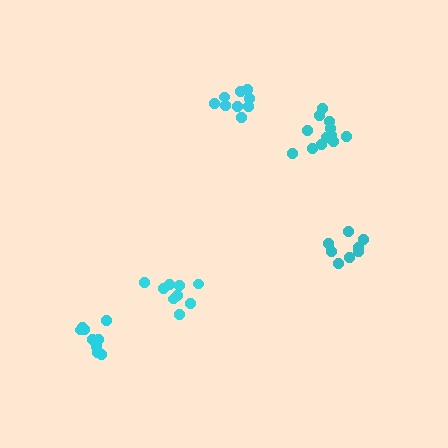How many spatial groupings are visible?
There are 5 spatial groupings.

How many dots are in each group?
Group 1: 9 dots, Group 2: 12 dots, Group 3: 9 dots, Group 4: 9 dots, Group 5: 9 dots (48 total).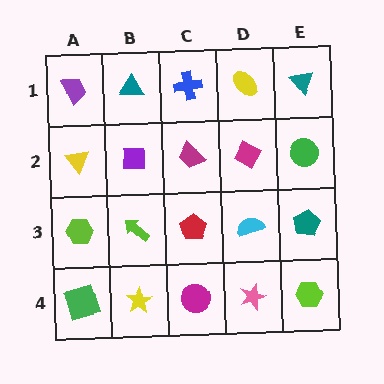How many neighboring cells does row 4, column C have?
3.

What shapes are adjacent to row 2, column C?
A blue cross (row 1, column C), a red pentagon (row 3, column C), a purple square (row 2, column B), a magenta diamond (row 2, column D).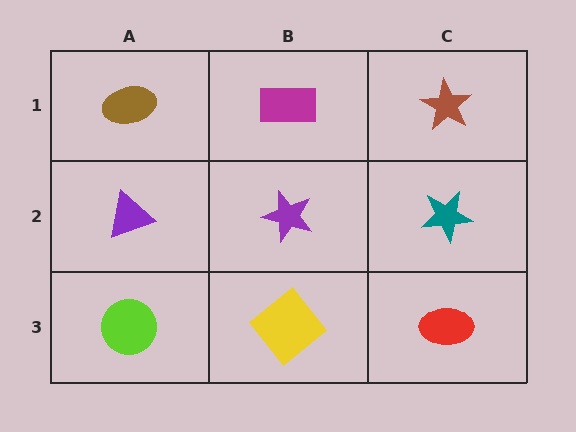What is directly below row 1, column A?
A purple triangle.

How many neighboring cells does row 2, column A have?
3.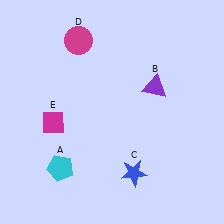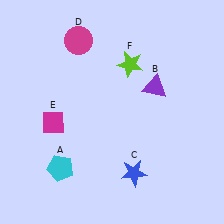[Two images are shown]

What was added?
A lime star (F) was added in Image 2.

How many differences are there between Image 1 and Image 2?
There is 1 difference between the two images.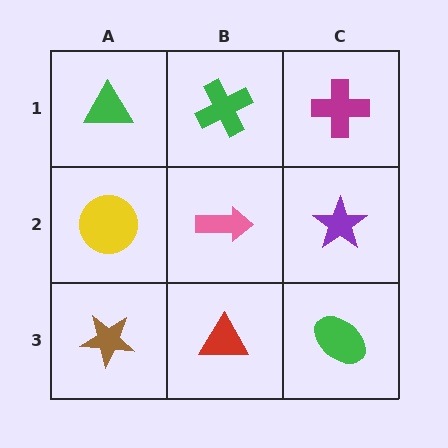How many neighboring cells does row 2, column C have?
3.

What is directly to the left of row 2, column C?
A pink arrow.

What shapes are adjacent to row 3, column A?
A yellow circle (row 2, column A), a red triangle (row 3, column B).